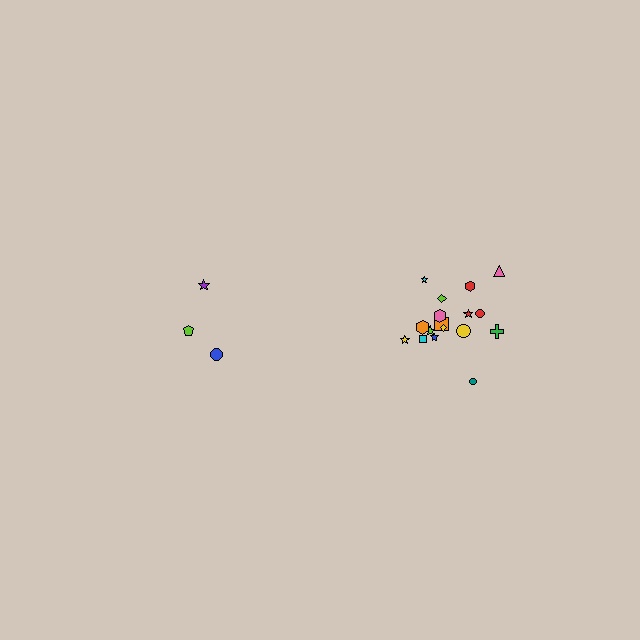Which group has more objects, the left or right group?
The right group.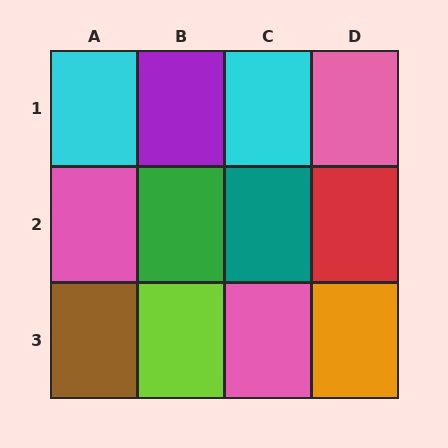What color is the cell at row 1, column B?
Purple.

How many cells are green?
1 cell is green.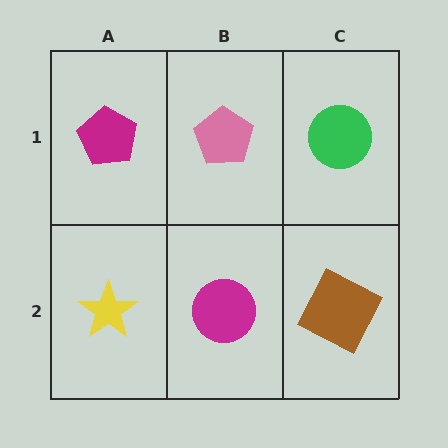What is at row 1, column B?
A pink pentagon.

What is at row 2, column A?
A yellow star.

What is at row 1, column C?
A green circle.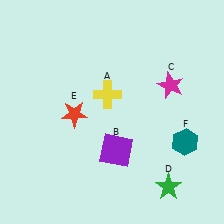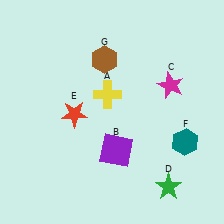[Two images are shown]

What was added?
A brown hexagon (G) was added in Image 2.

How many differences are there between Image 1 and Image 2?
There is 1 difference between the two images.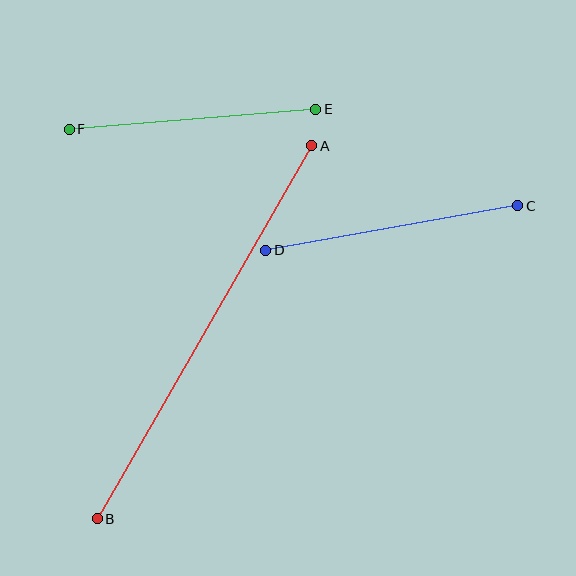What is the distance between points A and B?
The distance is approximately 430 pixels.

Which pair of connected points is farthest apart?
Points A and B are farthest apart.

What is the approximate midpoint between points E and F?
The midpoint is at approximately (193, 119) pixels.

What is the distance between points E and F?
The distance is approximately 247 pixels.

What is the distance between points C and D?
The distance is approximately 256 pixels.